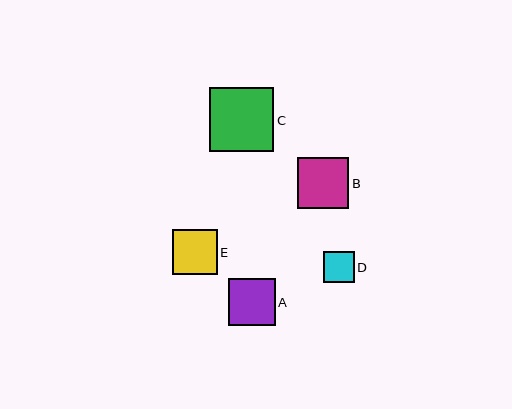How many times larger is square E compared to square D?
Square E is approximately 1.5 times the size of square D.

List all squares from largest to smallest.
From largest to smallest: C, B, A, E, D.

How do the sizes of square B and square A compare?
Square B and square A are approximately the same size.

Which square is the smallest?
Square D is the smallest with a size of approximately 31 pixels.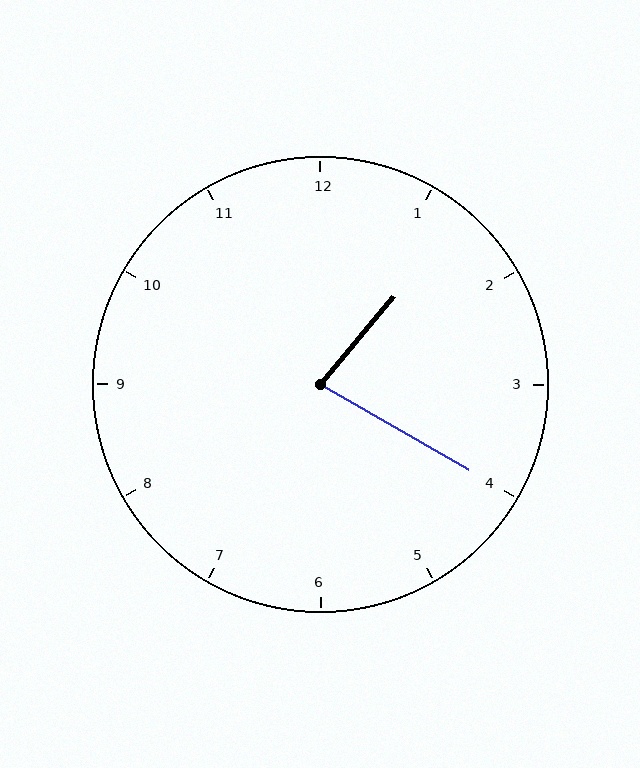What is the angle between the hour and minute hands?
Approximately 80 degrees.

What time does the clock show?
1:20.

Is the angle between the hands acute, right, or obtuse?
It is acute.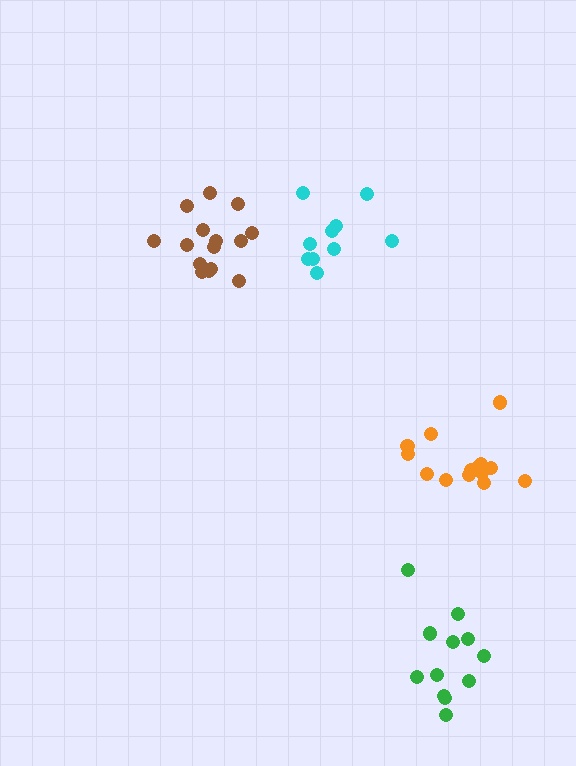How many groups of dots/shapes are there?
There are 4 groups.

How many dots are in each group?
Group 1: 15 dots, Group 2: 10 dots, Group 3: 12 dots, Group 4: 14 dots (51 total).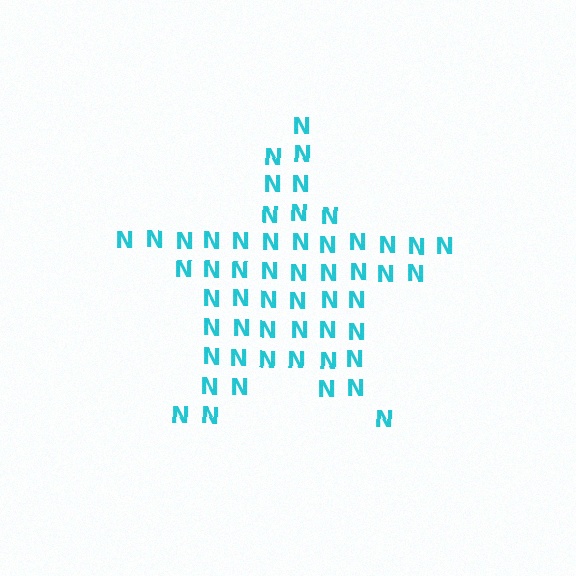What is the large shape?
The large shape is a star.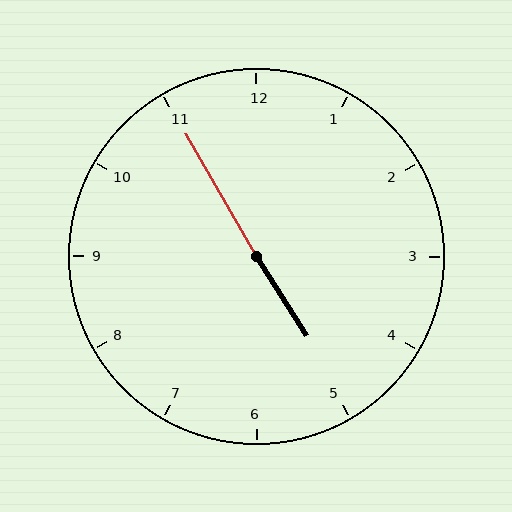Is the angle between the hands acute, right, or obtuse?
It is obtuse.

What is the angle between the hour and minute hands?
Approximately 178 degrees.